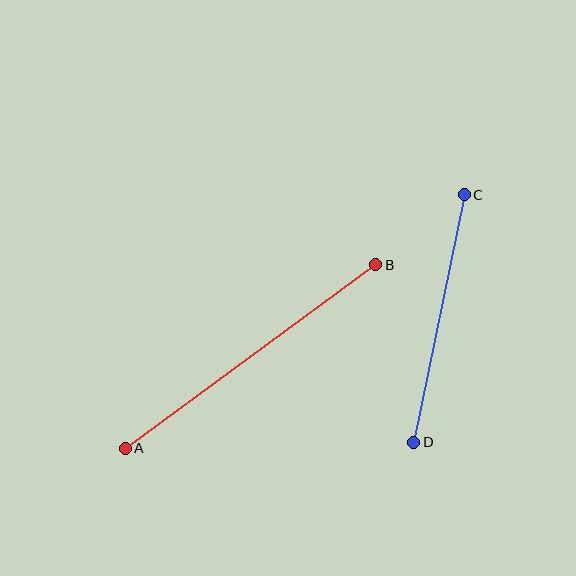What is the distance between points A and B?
The distance is approximately 311 pixels.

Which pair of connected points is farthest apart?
Points A and B are farthest apart.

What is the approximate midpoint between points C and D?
The midpoint is at approximately (439, 318) pixels.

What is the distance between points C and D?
The distance is approximately 253 pixels.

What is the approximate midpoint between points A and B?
The midpoint is at approximately (250, 357) pixels.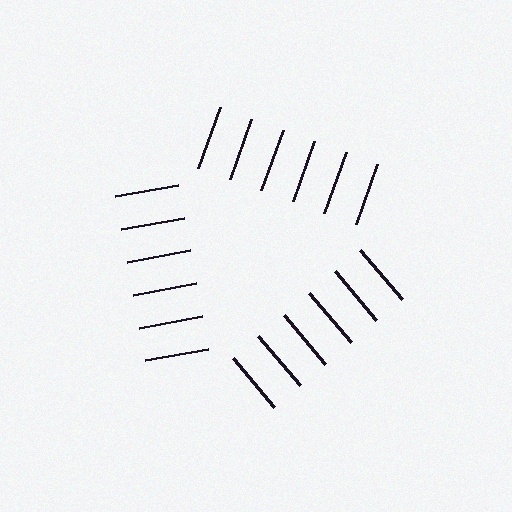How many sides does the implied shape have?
3 sides — the line-ends trace a triangle.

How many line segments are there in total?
18 — 6 along each of the 3 edges.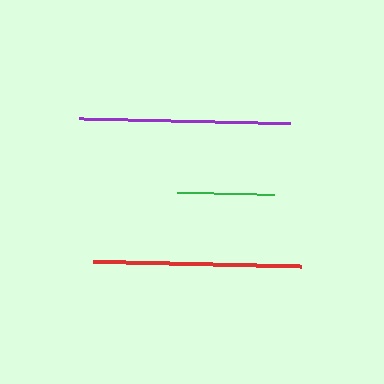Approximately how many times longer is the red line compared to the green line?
The red line is approximately 2.1 times the length of the green line.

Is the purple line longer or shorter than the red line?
The purple line is longer than the red line.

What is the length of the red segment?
The red segment is approximately 208 pixels long.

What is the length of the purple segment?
The purple segment is approximately 211 pixels long.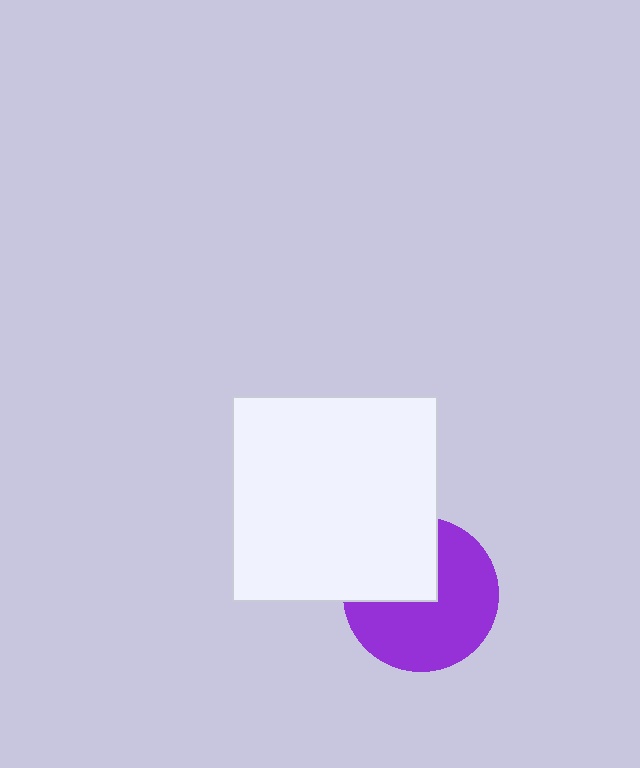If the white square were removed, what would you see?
You would see the complete purple circle.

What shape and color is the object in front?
The object in front is a white square.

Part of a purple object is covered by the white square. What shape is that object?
It is a circle.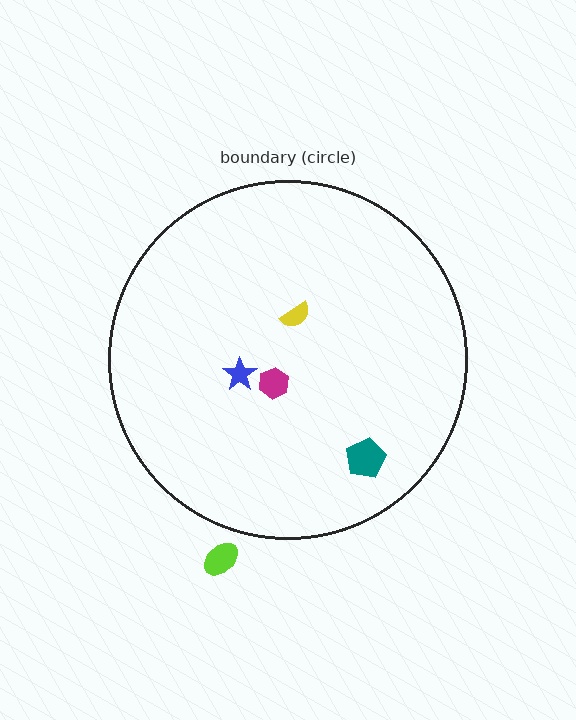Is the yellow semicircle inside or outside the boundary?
Inside.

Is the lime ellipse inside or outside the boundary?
Outside.